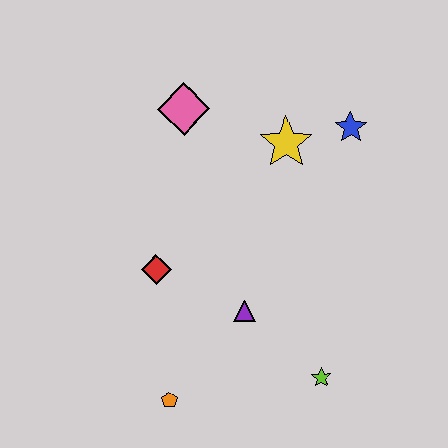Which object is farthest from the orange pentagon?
The blue star is farthest from the orange pentagon.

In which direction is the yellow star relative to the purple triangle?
The yellow star is above the purple triangle.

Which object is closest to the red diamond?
The purple triangle is closest to the red diamond.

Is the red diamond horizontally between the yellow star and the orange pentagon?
No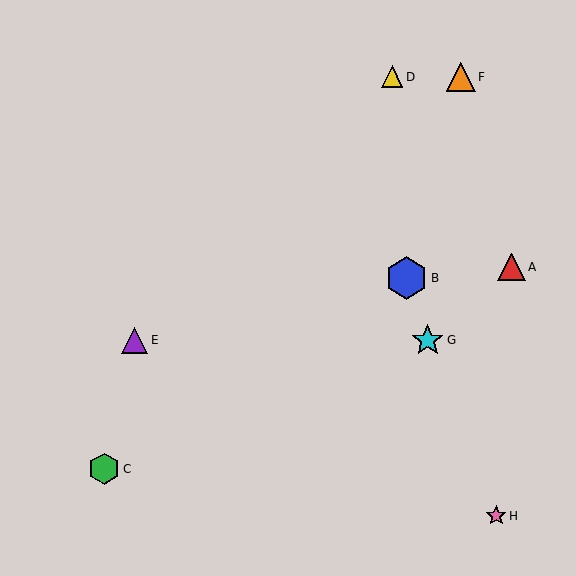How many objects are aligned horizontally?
2 objects (E, G) are aligned horizontally.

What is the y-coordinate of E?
Object E is at y≈340.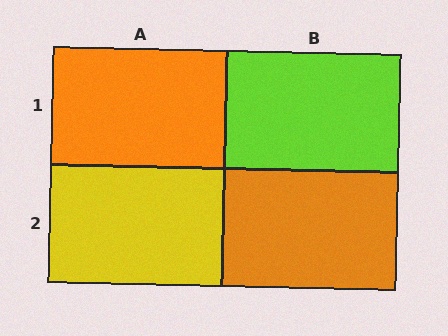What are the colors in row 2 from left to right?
Yellow, orange.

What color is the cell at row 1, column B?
Lime.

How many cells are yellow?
1 cell is yellow.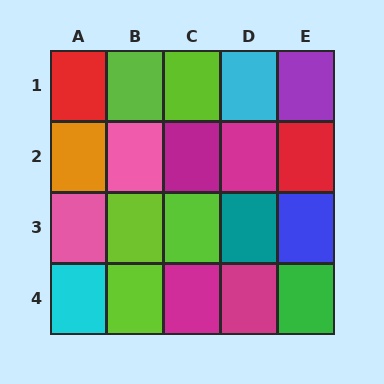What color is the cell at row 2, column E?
Red.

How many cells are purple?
1 cell is purple.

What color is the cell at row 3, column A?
Pink.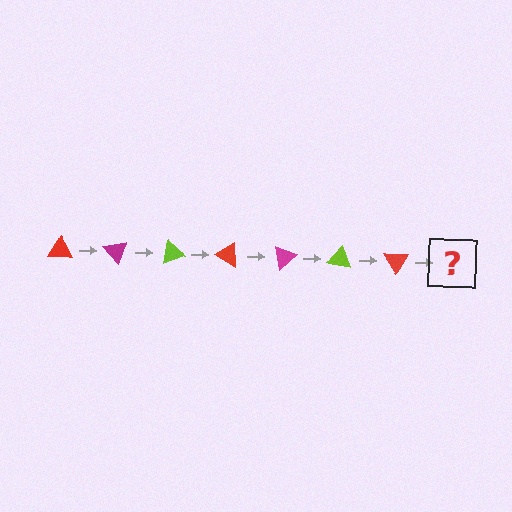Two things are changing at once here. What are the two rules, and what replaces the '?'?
The two rules are that it rotates 50 degrees each step and the color cycles through red, magenta, and lime. The '?' should be a magenta triangle, rotated 350 degrees from the start.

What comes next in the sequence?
The next element should be a magenta triangle, rotated 350 degrees from the start.